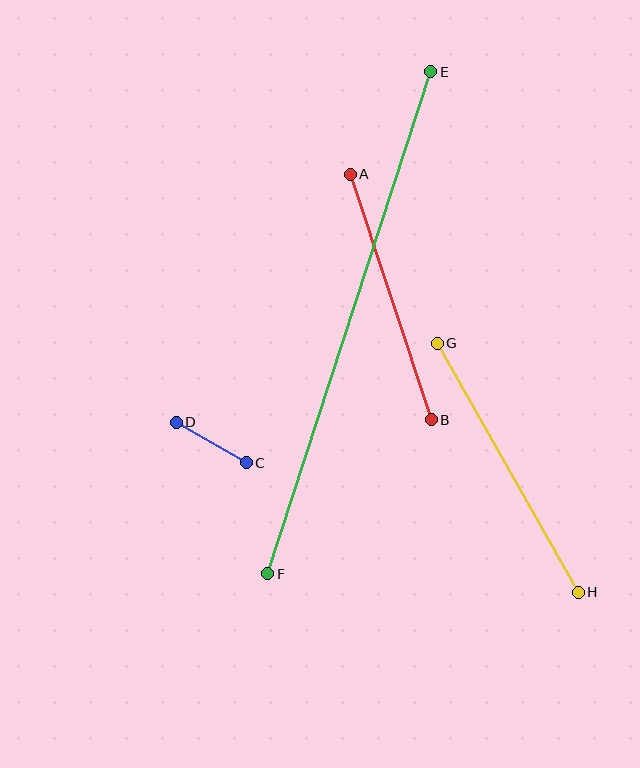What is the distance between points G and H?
The distance is approximately 286 pixels.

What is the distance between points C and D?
The distance is approximately 81 pixels.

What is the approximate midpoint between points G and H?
The midpoint is at approximately (508, 468) pixels.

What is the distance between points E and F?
The distance is approximately 528 pixels.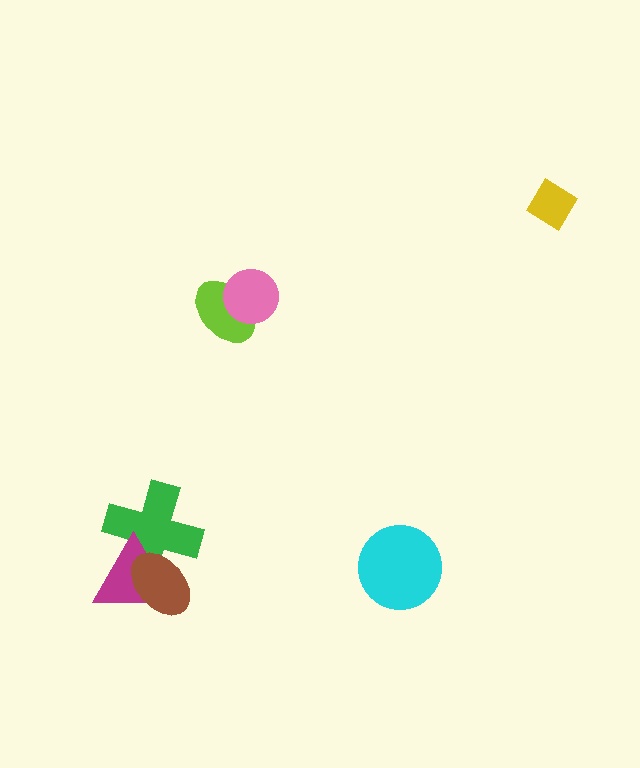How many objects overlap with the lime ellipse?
1 object overlaps with the lime ellipse.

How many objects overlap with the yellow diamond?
0 objects overlap with the yellow diamond.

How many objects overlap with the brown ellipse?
2 objects overlap with the brown ellipse.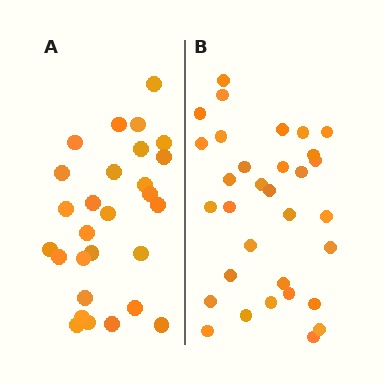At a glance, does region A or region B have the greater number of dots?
Region B (the right region) has more dots.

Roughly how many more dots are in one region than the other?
Region B has about 4 more dots than region A.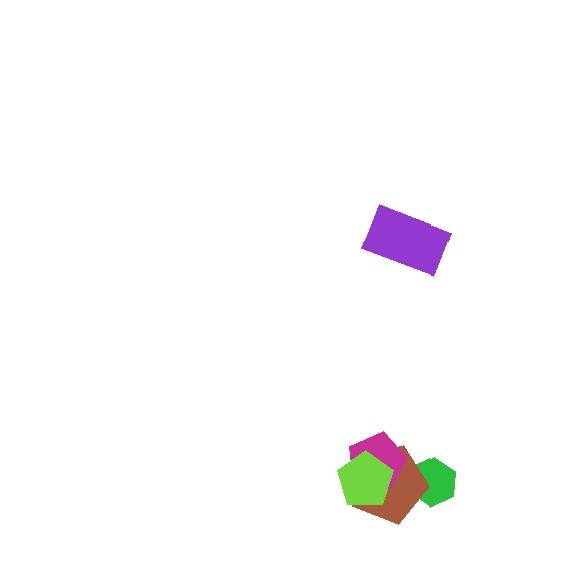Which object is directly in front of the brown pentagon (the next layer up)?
The magenta pentagon is directly in front of the brown pentagon.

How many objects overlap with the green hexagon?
1 object overlaps with the green hexagon.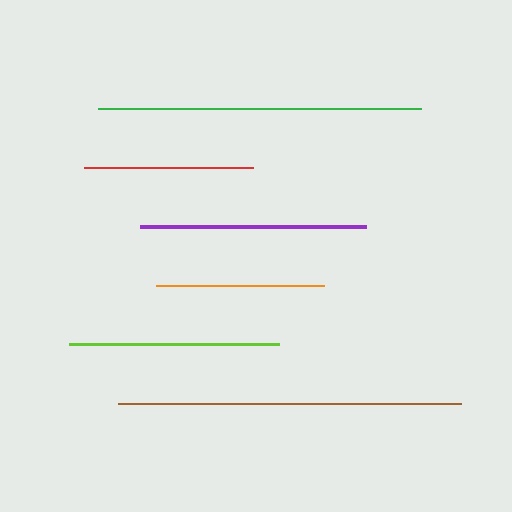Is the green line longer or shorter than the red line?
The green line is longer than the red line.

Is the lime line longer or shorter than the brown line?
The brown line is longer than the lime line.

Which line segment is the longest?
The brown line is the longest at approximately 343 pixels.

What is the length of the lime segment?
The lime segment is approximately 211 pixels long.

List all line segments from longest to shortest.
From longest to shortest: brown, green, purple, lime, red, orange.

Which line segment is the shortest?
The orange line is the shortest at approximately 168 pixels.